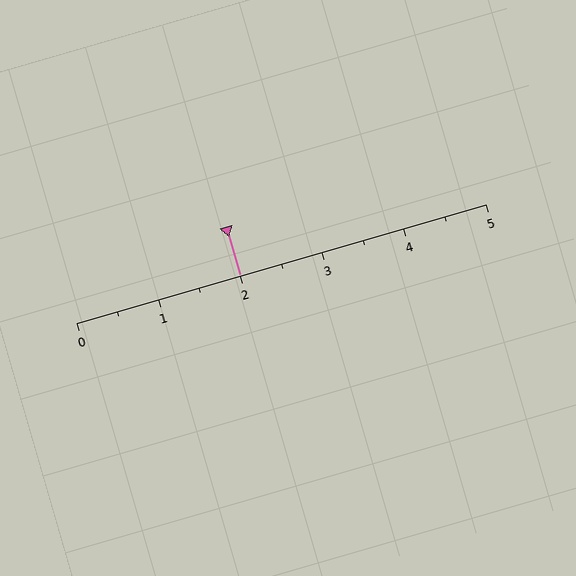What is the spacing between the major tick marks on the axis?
The major ticks are spaced 1 apart.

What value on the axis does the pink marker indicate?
The marker indicates approximately 2.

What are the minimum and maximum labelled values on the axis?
The axis runs from 0 to 5.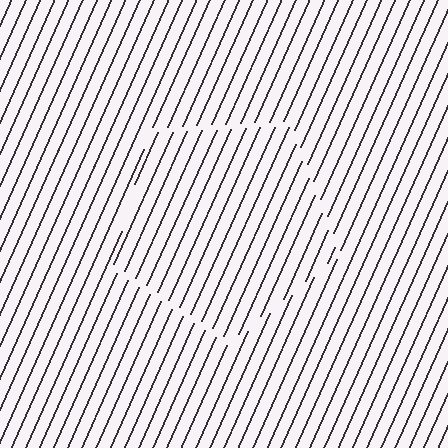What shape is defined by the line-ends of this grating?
An illusory pentagon. The interior of the shape contains the same grating, shifted by half a period — the contour is defined by the phase discontinuity where line-ends from the inner and outer gratings abut.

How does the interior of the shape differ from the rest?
The interior of the shape contains the same grating, shifted by half a period — the contour is defined by the phase discontinuity where line-ends from the inner and outer gratings abut.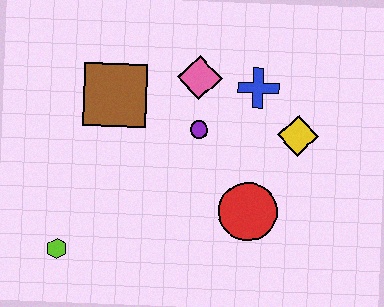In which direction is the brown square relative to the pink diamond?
The brown square is to the left of the pink diamond.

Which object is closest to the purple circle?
The pink diamond is closest to the purple circle.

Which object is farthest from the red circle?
The lime hexagon is farthest from the red circle.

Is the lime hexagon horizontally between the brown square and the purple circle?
No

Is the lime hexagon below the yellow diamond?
Yes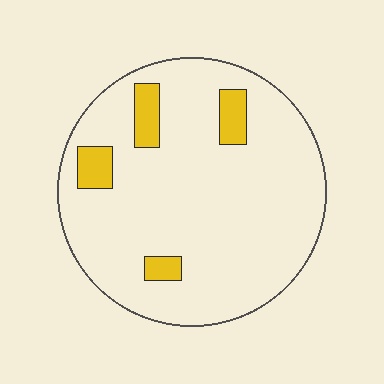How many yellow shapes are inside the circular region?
4.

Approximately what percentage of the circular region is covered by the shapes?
Approximately 10%.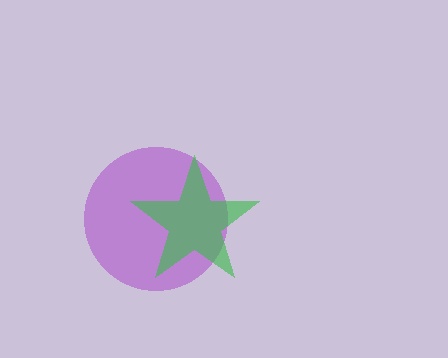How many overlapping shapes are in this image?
There are 2 overlapping shapes in the image.